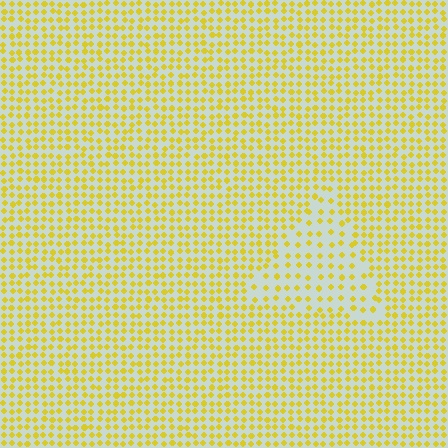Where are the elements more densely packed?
The elements are more densely packed outside the triangle boundary.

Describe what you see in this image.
The image contains small yellow elements arranged at two different densities. A triangle-shaped region is visible where the elements are less densely packed than the surrounding area.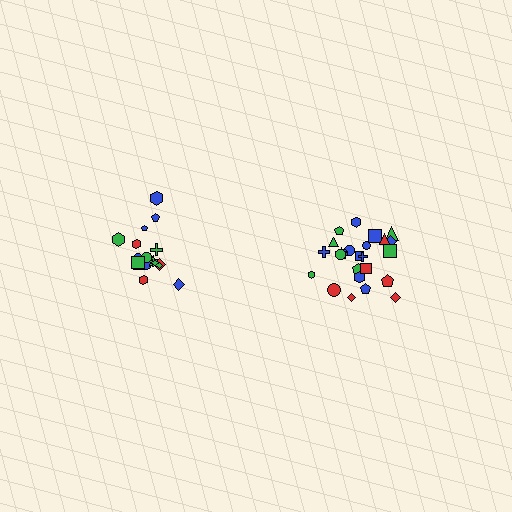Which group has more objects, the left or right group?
The right group.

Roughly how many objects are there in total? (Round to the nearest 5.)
Roughly 45 objects in total.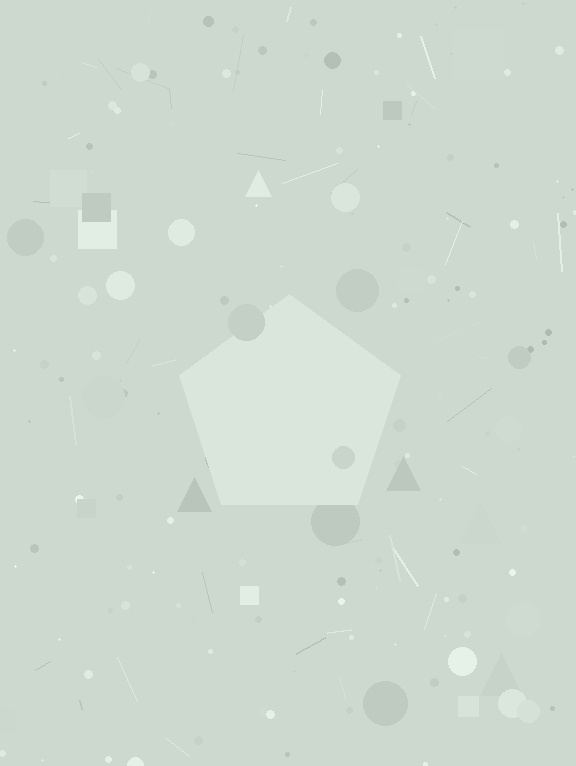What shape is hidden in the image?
A pentagon is hidden in the image.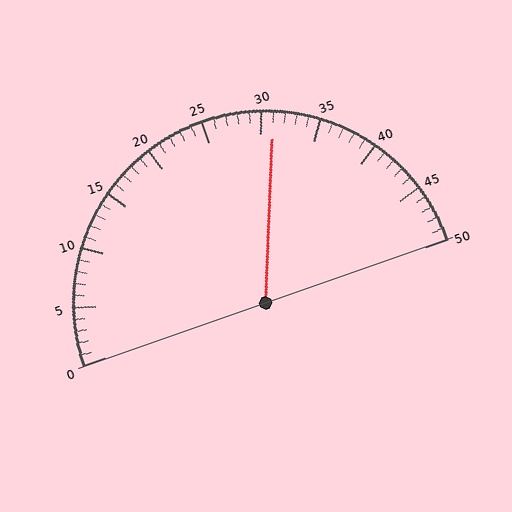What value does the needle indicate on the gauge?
The needle indicates approximately 31.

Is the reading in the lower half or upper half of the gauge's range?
The reading is in the upper half of the range (0 to 50).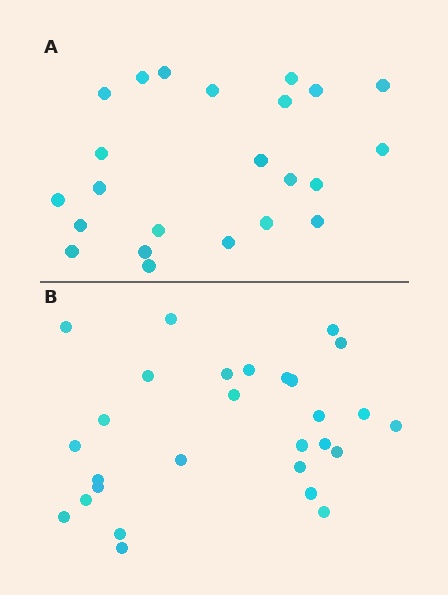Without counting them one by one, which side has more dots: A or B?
Region B (the bottom region) has more dots.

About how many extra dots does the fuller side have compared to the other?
Region B has about 5 more dots than region A.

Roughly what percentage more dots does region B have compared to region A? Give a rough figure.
About 20% more.